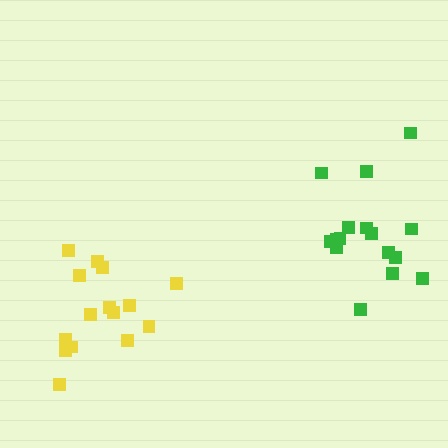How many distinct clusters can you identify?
There are 2 distinct clusters.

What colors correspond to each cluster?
The clusters are colored: green, yellow.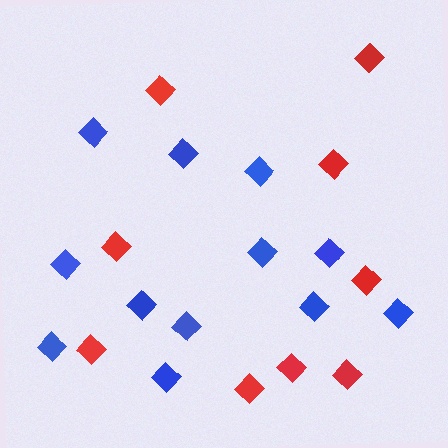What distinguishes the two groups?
There are 2 groups: one group of red diamonds (9) and one group of blue diamonds (12).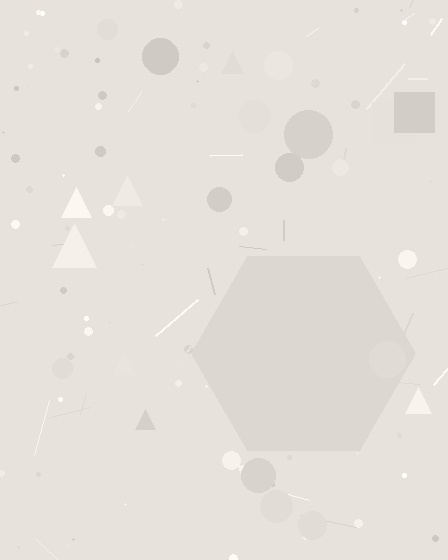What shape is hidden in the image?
A hexagon is hidden in the image.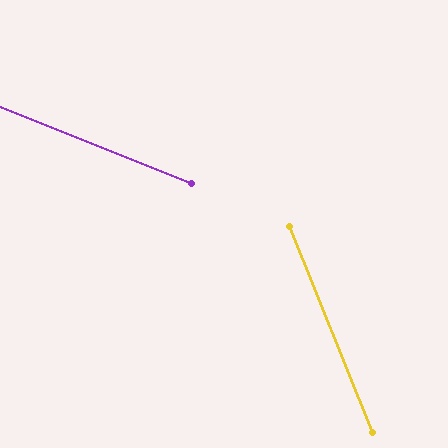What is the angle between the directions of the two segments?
Approximately 46 degrees.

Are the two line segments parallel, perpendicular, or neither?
Neither parallel nor perpendicular — they differ by about 46°.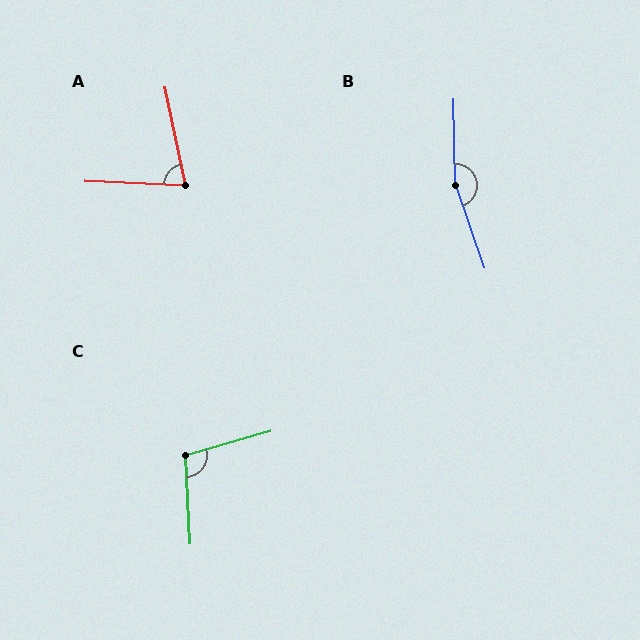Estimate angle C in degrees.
Approximately 103 degrees.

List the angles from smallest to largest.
A (75°), C (103°), B (162°).